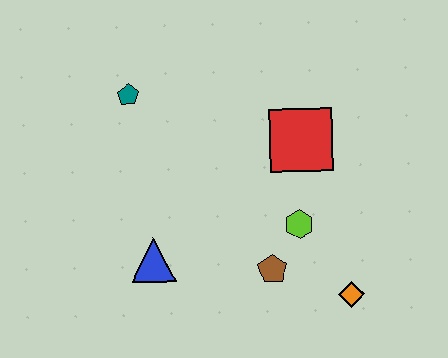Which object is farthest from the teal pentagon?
The orange diamond is farthest from the teal pentagon.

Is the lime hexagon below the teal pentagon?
Yes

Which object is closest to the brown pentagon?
The lime hexagon is closest to the brown pentagon.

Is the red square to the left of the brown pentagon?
No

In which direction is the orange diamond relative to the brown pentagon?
The orange diamond is to the right of the brown pentagon.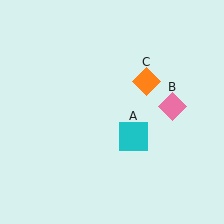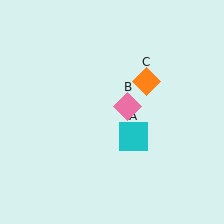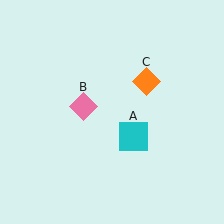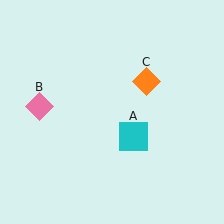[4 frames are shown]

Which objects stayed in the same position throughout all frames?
Cyan square (object A) and orange diamond (object C) remained stationary.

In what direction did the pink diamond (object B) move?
The pink diamond (object B) moved left.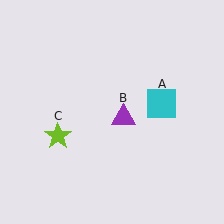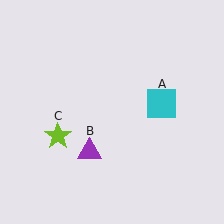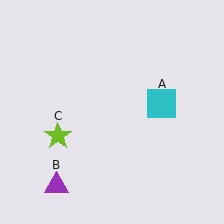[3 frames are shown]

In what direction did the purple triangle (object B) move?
The purple triangle (object B) moved down and to the left.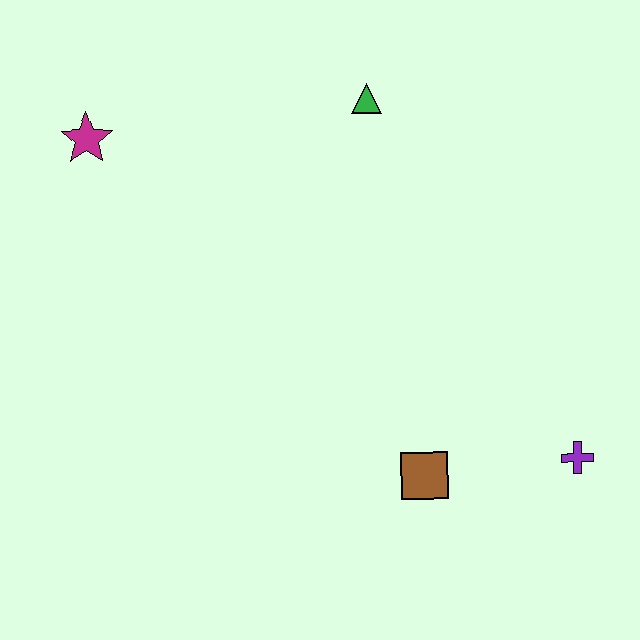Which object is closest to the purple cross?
The brown square is closest to the purple cross.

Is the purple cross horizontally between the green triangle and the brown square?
No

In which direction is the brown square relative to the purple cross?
The brown square is to the left of the purple cross.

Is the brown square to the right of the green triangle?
Yes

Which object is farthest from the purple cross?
The magenta star is farthest from the purple cross.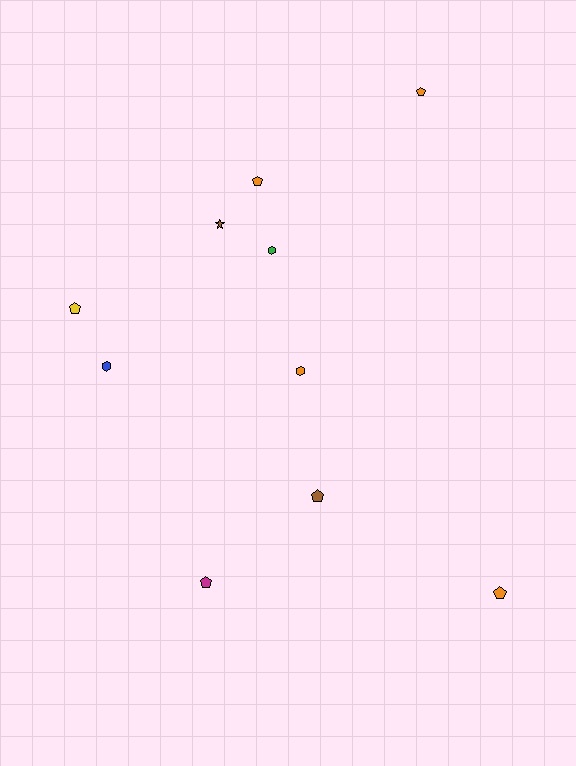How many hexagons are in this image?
There are 3 hexagons.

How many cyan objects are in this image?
There are no cyan objects.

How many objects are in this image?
There are 10 objects.